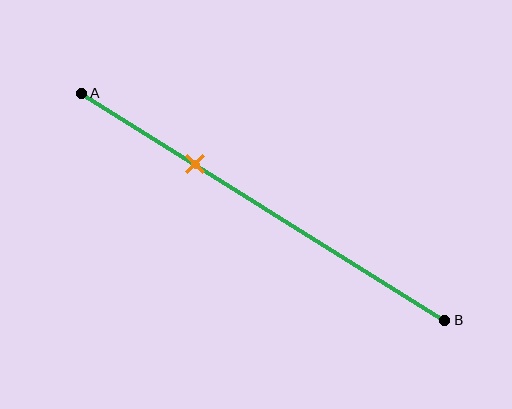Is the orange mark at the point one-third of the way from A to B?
Yes, the mark is approximately at the one-third point.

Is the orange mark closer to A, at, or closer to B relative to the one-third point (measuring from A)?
The orange mark is approximately at the one-third point of segment AB.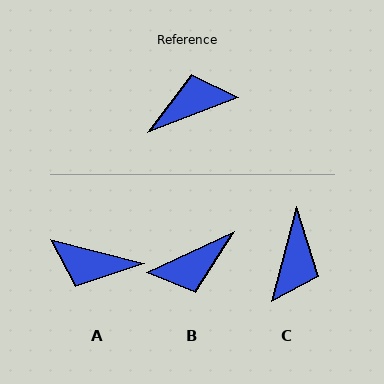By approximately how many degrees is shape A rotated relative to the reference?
Approximately 144 degrees counter-clockwise.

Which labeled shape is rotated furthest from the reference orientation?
B, about 176 degrees away.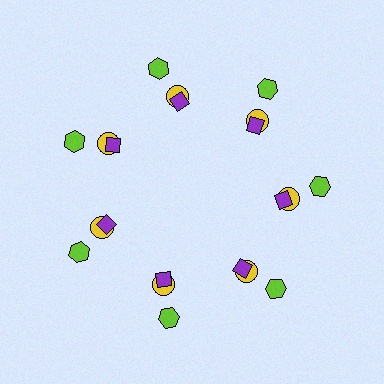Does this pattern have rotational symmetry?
Yes, this pattern has 7-fold rotational symmetry. It looks the same after rotating 51 degrees around the center.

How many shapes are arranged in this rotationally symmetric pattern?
There are 21 shapes, arranged in 7 groups of 3.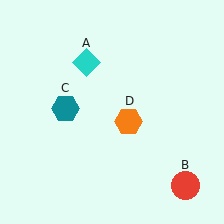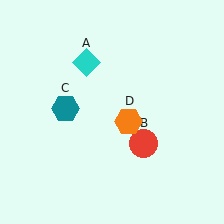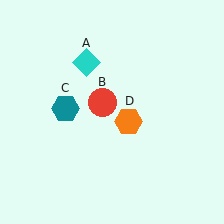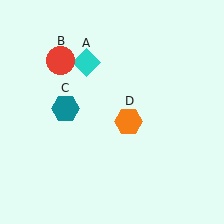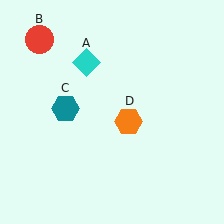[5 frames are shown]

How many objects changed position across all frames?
1 object changed position: red circle (object B).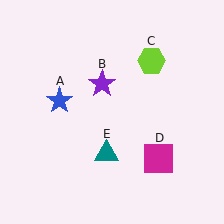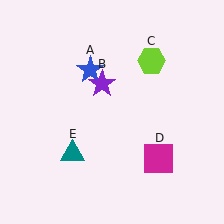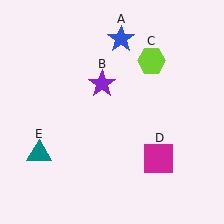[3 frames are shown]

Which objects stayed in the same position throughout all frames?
Purple star (object B) and lime hexagon (object C) and magenta square (object D) remained stationary.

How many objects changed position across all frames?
2 objects changed position: blue star (object A), teal triangle (object E).